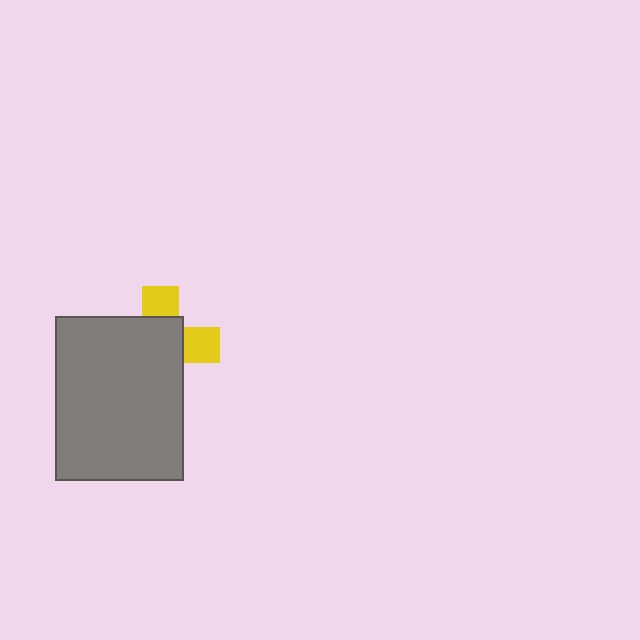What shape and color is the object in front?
The object in front is a gray rectangle.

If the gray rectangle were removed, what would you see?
You would see the complete yellow cross.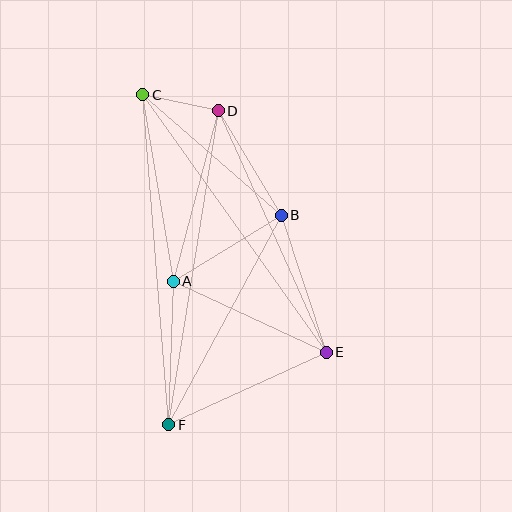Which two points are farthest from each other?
Points C and F are farthest from each other.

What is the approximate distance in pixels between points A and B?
The distance between A and B is approximately 126 pixels.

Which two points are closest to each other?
Points C and D are closest to each other.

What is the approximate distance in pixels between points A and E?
The distance between A and E is approximately 168 pixels.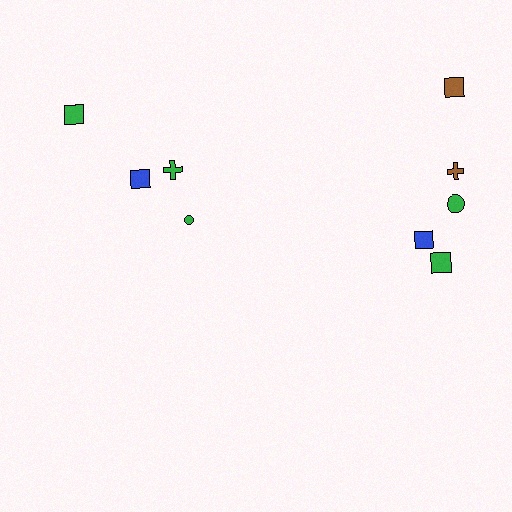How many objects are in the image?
There are 9 objects.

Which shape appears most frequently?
Square, with 5 objects.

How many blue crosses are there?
There are no blue crosses.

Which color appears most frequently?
Green, with 5 objects.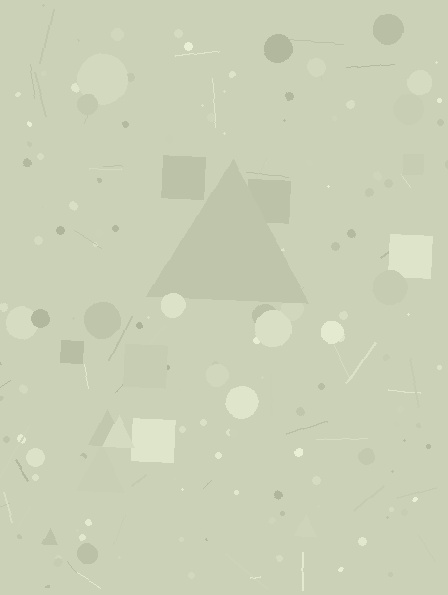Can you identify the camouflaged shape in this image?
The camouflaged shape is a triangle.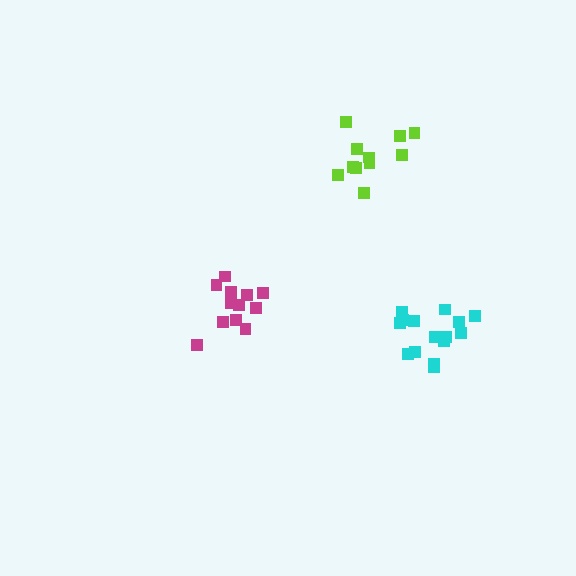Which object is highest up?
The lime cluster is topmost.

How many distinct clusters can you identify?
There are 3 distinct clusters.